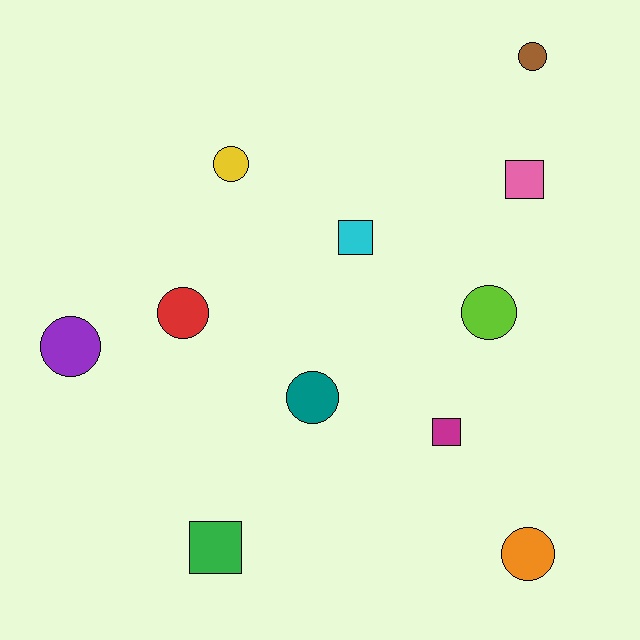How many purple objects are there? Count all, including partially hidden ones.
There is 1 purple object.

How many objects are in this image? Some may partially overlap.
There are 11 objects.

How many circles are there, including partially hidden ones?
There are 7 circles.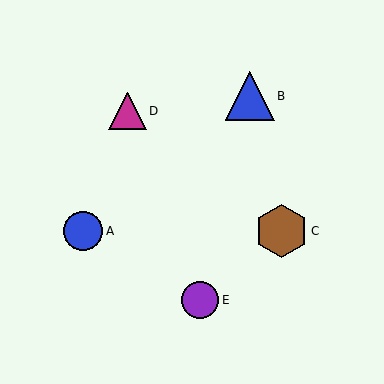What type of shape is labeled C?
Shape C is a brown hexagon.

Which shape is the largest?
The brown hexagon (labeled C) is the largest.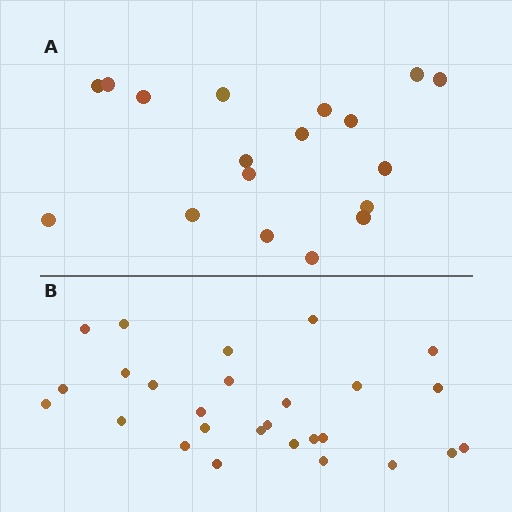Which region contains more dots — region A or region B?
Region B (the bottom region) has more dots.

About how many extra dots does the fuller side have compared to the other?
Region B has roughly 8 or so more dots than region A.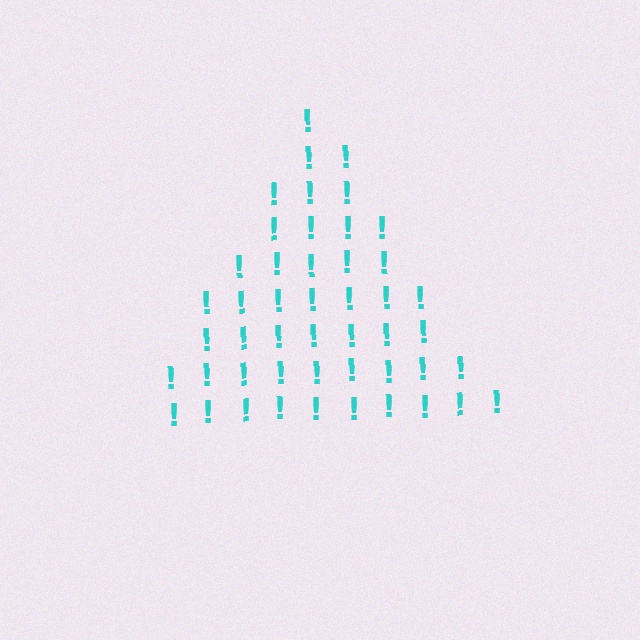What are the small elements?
The small elements are exclamation marks.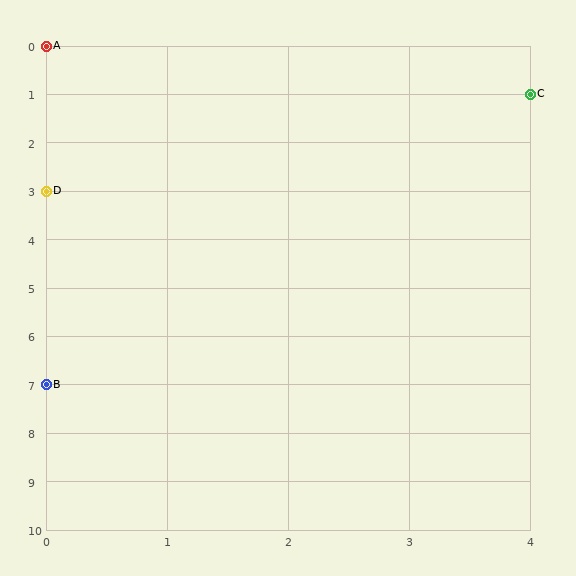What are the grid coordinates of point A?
Point A is at grid coordinates (0, 0).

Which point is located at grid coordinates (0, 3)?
Point D is at (0, 3).